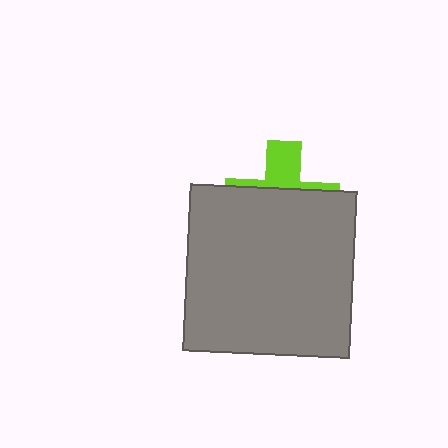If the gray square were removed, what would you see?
You would see the complete lime cross.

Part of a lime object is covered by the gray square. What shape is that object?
It is a cross.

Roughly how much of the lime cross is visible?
A small part of it is visible (roughly 33%).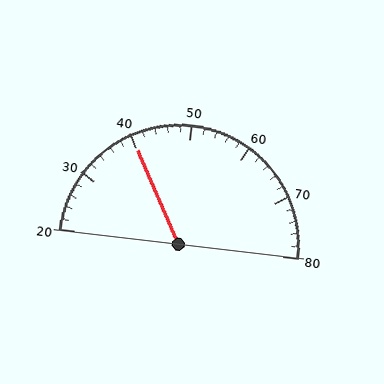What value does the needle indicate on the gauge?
The needle indicates approximately 40.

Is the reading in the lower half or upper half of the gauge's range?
The reading is in the lower half of the range (20 to 80).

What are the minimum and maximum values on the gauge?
The gauge ranges from 20 to 80.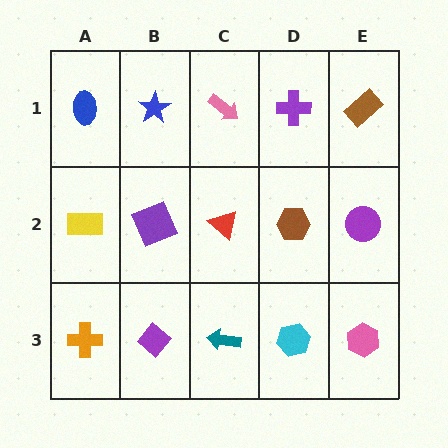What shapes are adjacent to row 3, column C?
A red triangle (row 2, column C), a purple diamond (row 3, column B), a cyan hexagon (row 3, column D).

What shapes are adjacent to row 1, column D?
A brown hexagon (row 2, column D), a pink arrow (row 1, column C), a brown rectangle (row 1, column E).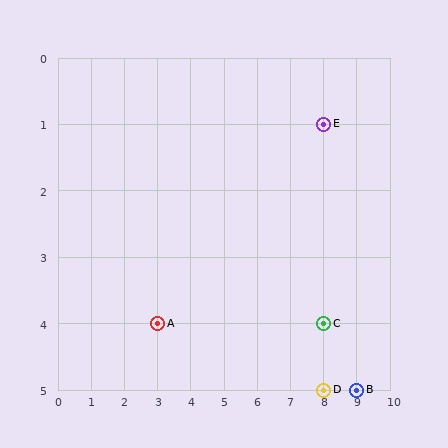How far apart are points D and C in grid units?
Points D and C are 1 row apart.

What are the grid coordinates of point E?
Point E is at grid coordinates (8, 1).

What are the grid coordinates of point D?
Point D is at grid coordinates (8, 5).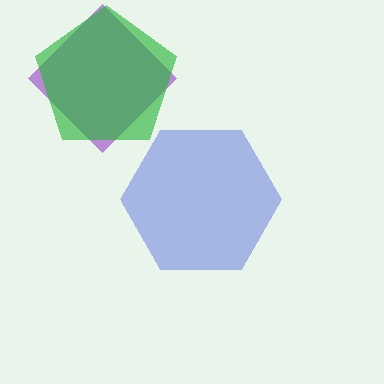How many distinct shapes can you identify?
There are 3 distinct shapes: a purple diamond, a blue hexagon, a green pentagon.